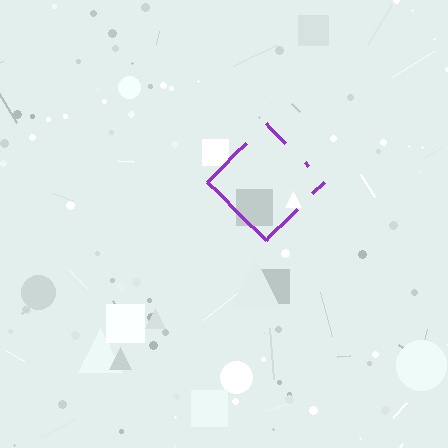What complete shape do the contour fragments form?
The contour fragments form a diamond.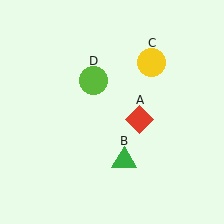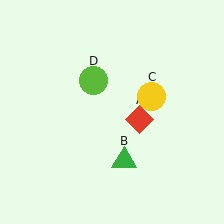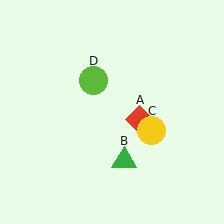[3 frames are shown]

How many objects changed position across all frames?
1 object changed position: yellow circle (object C).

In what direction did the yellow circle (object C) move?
The yellow circle (object C) moved down.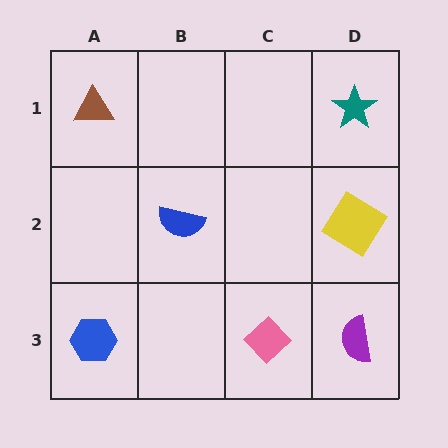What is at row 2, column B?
A blue semicircle.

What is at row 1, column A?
A brown triangle.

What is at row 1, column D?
A teal star.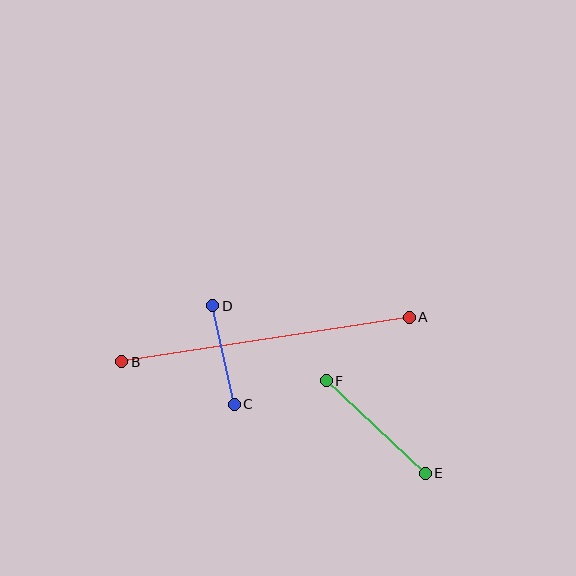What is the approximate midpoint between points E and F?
The midpoint is at approximately (376, 427) pixels.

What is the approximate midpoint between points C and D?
The midpoint is at approximately (224, 355) pixels.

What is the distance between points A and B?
The distance is approximately 291 pixels.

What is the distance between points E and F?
The distance is approximately 136 pixels.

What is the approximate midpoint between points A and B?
The midpoint is at approximately (265, 340) pixels.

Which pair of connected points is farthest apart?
Points A and B are farthest apart.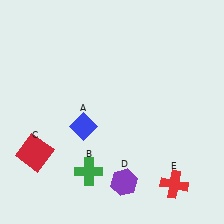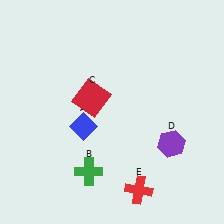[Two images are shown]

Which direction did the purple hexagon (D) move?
The purple hexagon (D) moved right.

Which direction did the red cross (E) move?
The red cross (E) moved left.